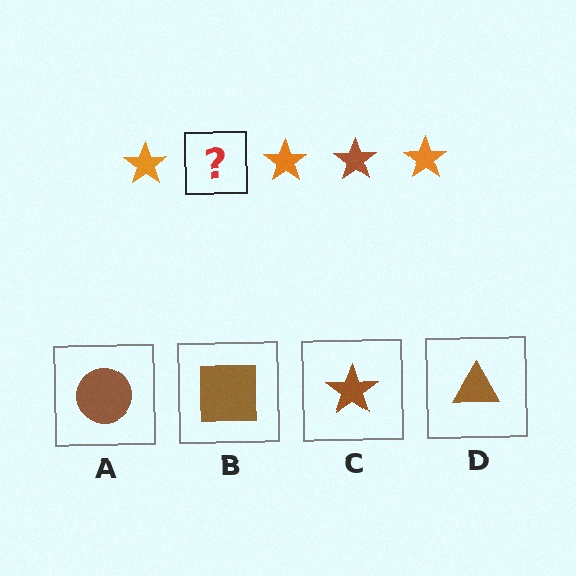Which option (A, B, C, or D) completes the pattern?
C.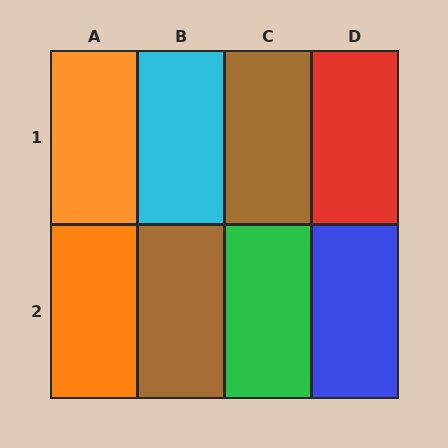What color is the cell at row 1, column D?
Red.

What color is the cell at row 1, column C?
Brown.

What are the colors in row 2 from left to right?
Orange, brown, green, blue.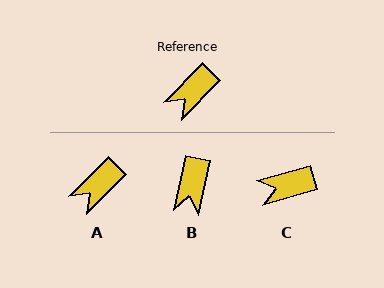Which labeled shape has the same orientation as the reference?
A.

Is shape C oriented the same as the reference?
No, it is off by about 29 degrees.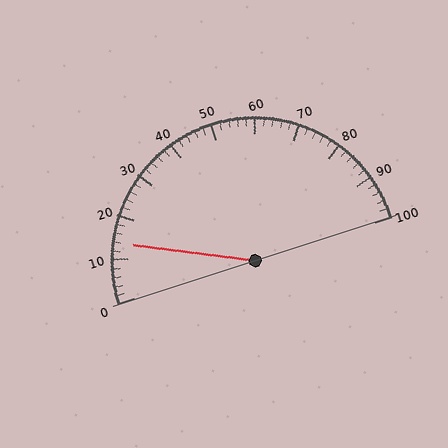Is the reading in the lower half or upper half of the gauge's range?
The reading is in the lower half of the range (0 to 100).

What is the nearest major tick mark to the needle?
The nearest major tick mark is 10.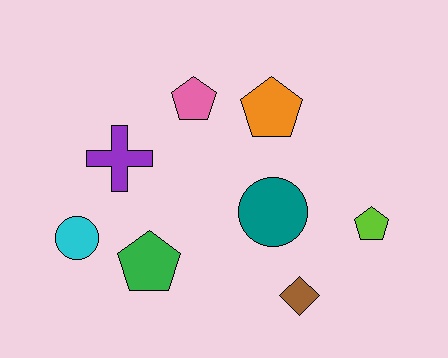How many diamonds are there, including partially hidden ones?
There is 1 diamond.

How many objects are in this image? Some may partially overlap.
There are 8 objects.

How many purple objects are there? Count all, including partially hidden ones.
There is 1 purple object.